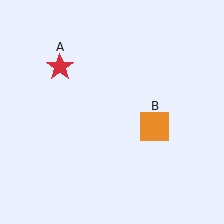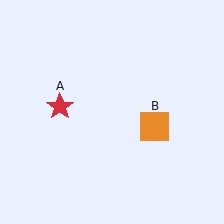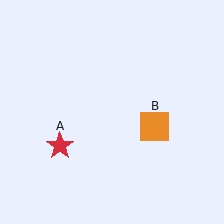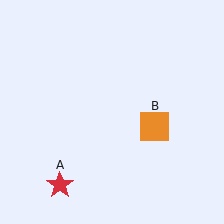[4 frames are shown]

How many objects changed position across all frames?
1 object changed position: red star (object A).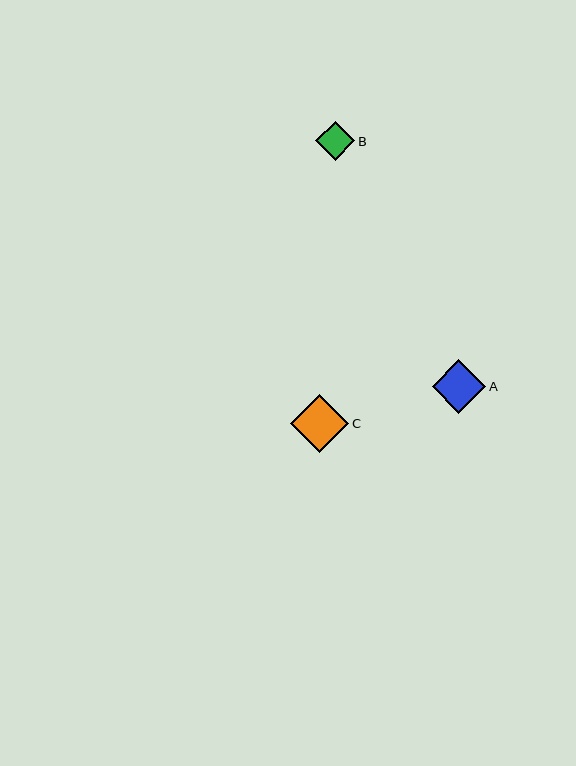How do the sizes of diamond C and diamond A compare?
Diamond C and diamond A are approximately the same size.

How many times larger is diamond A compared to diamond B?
Diamond A is approximately 1.4 times the size of diamond B.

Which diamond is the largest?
Diamond C is the largest with a size of approximately 58 pixels.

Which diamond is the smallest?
Diamond B is the smallest with a size of approximately 40 pixels.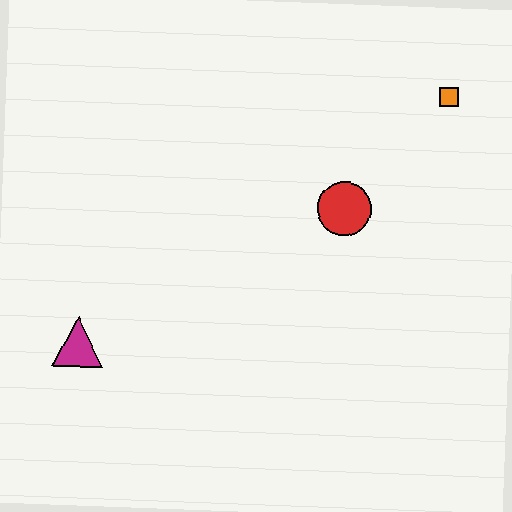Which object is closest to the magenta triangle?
The red circle is closest to the magenta triangle.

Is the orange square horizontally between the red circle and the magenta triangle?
No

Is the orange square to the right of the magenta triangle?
Yes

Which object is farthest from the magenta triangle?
The orange square is farthest from the magenta triangle.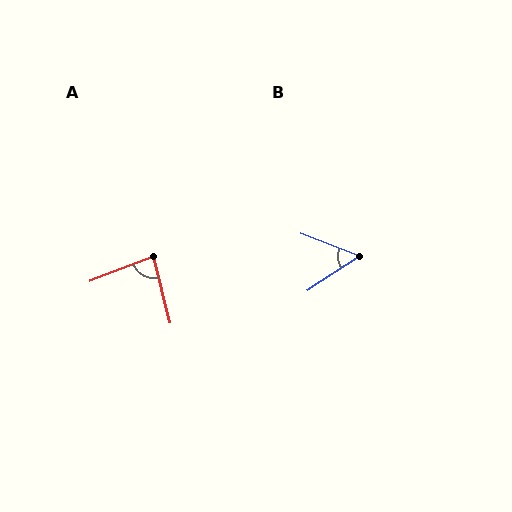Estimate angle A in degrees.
Approximately 82 degrees.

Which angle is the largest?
A, at approximately 82 degrees.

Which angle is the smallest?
B, at approximately 54 degrees.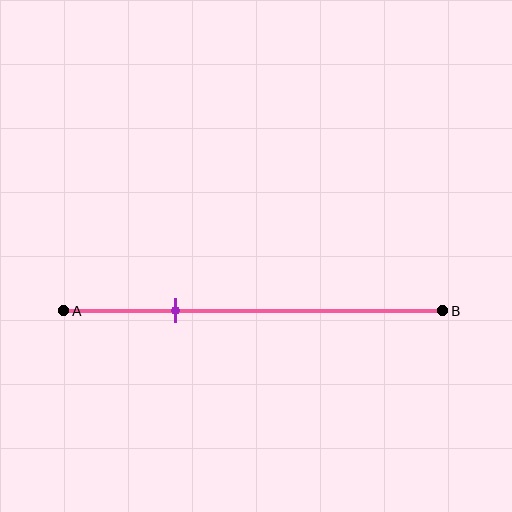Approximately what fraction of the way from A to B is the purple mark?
The purple mark is approximately 30% of the way from A to B.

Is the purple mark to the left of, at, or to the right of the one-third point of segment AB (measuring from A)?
The purple mark is to the left of the one-third point of segment AB.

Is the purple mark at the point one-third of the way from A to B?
No, the mark is at about 30% from A, not at the 33% one-third point.